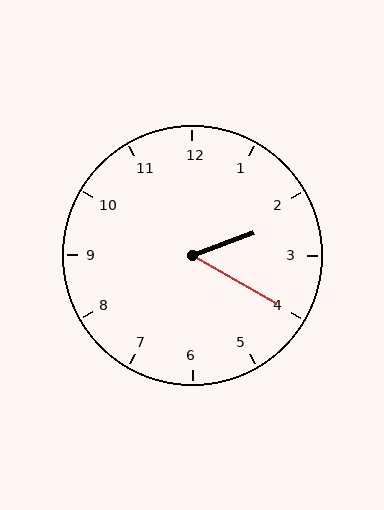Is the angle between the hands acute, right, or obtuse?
It is acute.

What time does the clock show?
2:20.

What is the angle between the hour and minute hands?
Approximately 50 degrees.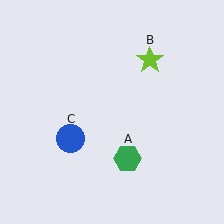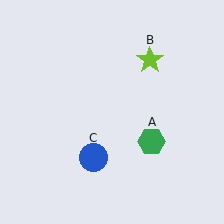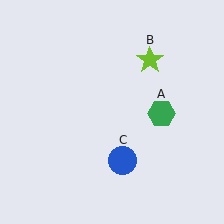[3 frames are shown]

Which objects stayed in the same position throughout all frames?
Lime star (object B) remained stationary.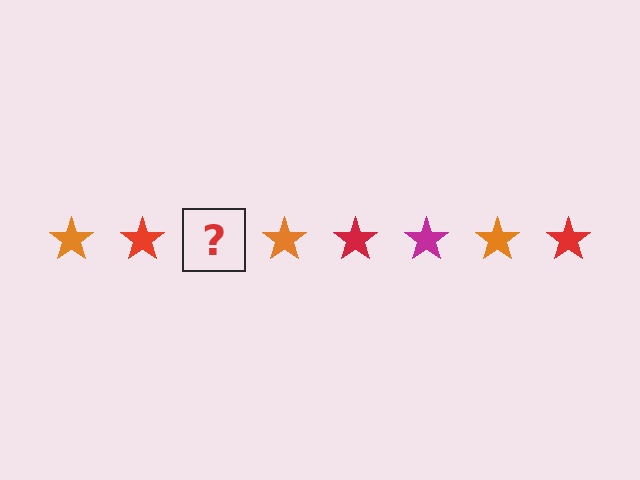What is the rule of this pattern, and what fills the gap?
The rule is that the pattern cycles through orange, red, magenta stars. The gap should be filled with a magenta star.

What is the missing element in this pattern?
The missing element is a magenta star.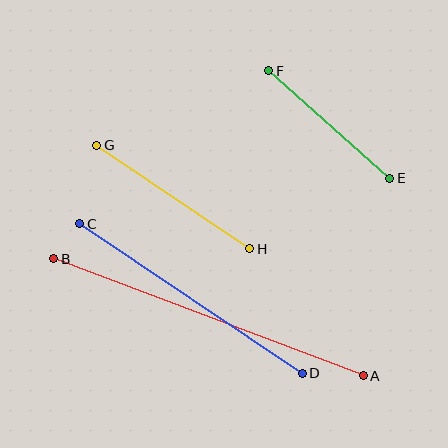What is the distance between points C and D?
The distance is approximately 268 pixels.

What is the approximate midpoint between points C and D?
The midpoint is at approximately (191, 299) pixels.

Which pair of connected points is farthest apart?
Points A and B are farthest apart.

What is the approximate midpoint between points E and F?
The midpoint is at approximately (329, 125) pixels.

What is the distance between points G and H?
The distance is approximately 185 pixels.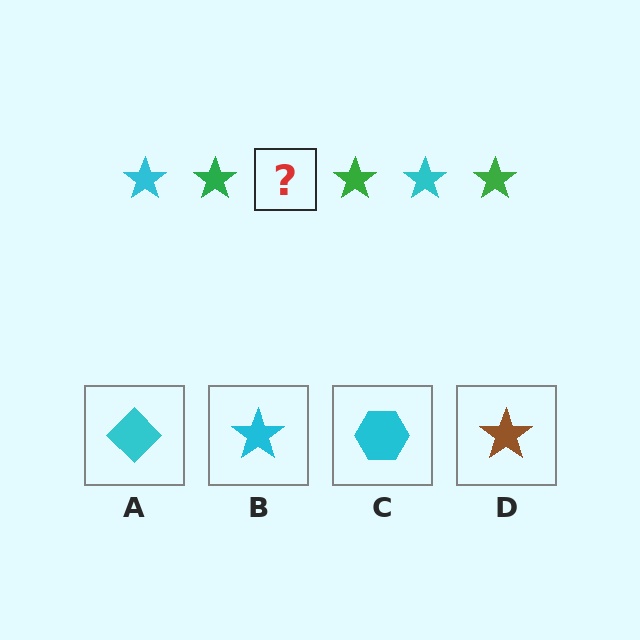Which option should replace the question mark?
Option B.